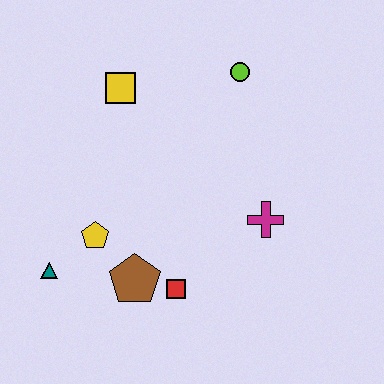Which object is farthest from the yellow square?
The red square is farthest from the yellow square.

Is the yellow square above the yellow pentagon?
Yes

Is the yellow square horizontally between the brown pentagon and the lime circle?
No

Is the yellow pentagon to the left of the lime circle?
Yes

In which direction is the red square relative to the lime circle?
The red square is below the lime circle.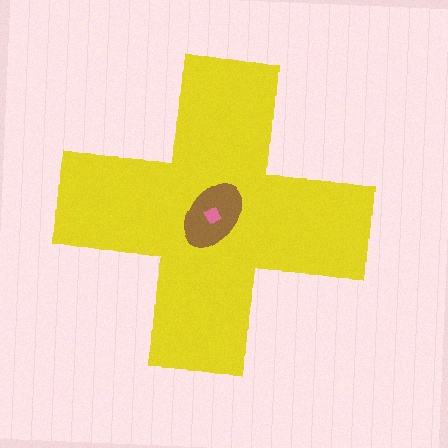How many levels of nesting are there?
3.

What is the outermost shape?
The yellow cross.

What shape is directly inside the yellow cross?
The brown ellipse.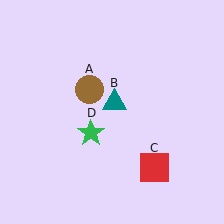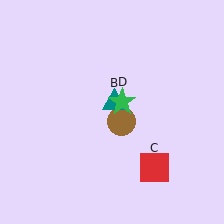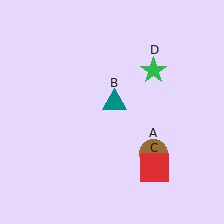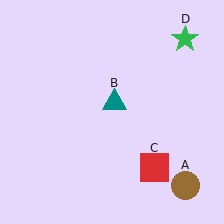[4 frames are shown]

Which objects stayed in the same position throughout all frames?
Teal triangle (object B) and red square (object C) remained stationary.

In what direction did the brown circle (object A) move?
The brown circle (object A) moved down and to the right.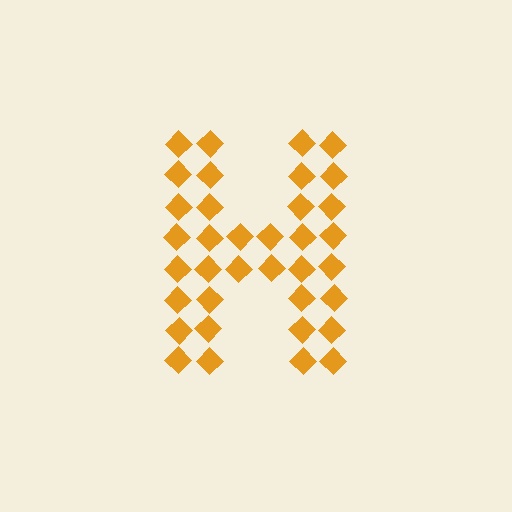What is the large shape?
The large shape is the letter H.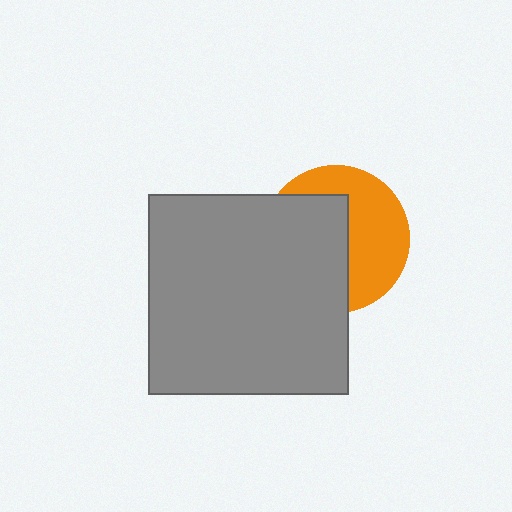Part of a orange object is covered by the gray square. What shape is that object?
It is a circle.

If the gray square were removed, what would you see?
You would see the complete orange circle.